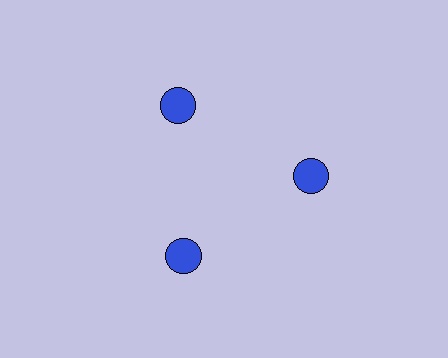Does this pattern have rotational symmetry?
Yes, this pattern has 3-fold rotational symmetry. It looks the same after rotating 120 degrees around the center.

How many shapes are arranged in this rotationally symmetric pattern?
There are 3 shapes, arranged in 3 groups of 1.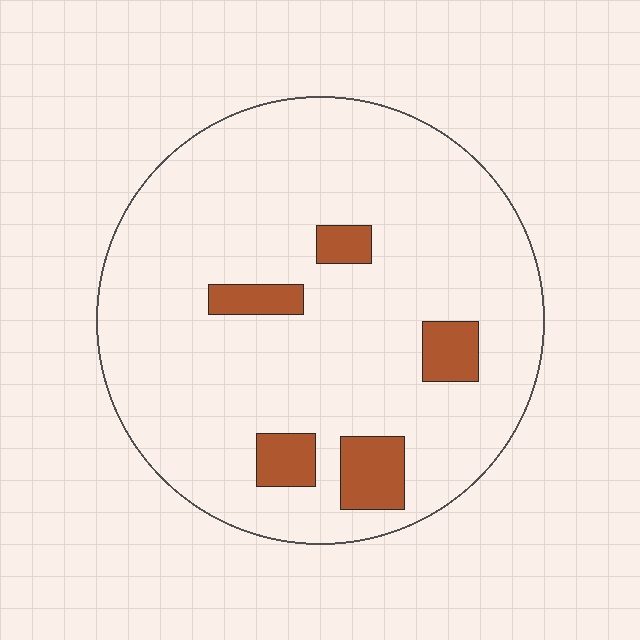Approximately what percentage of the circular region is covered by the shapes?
Approximately 10%.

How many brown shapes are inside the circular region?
5.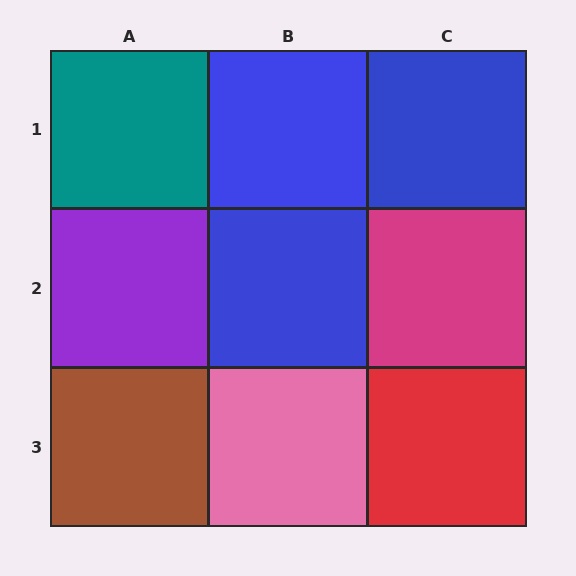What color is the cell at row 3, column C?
Red.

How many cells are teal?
1 cell is teal.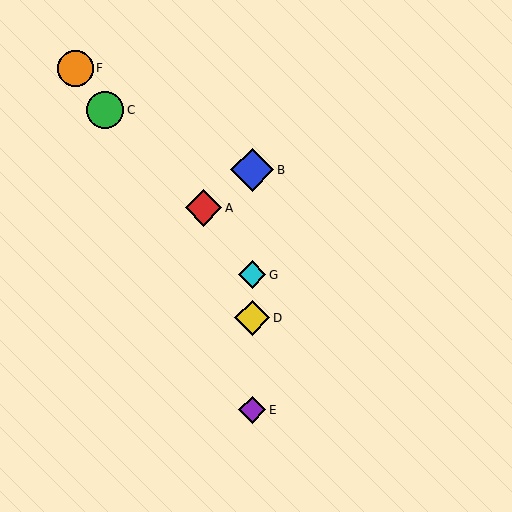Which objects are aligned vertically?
Objects B, D, E, G are aligned vertically.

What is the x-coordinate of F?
Object F is at x≈75.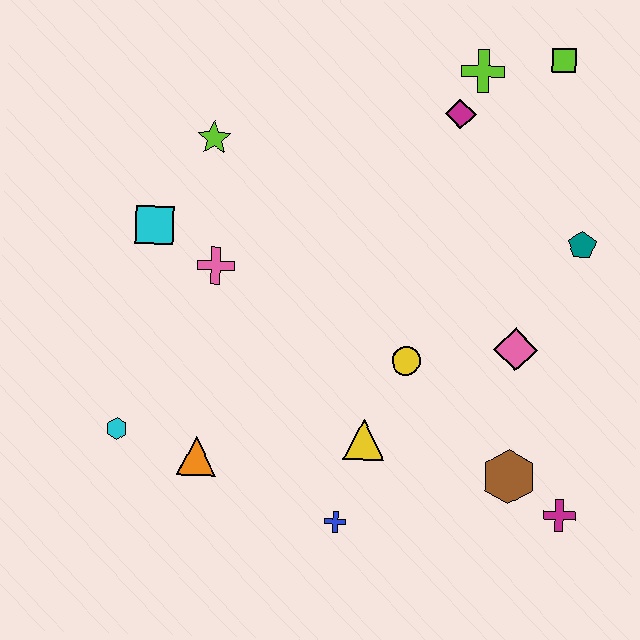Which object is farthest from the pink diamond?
The cyan hexagon is farthest from the pink diamond.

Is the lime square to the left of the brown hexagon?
No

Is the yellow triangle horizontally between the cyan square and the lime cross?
Yes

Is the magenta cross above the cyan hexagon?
No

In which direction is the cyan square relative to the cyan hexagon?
The cyan square is above the cyan hexagon.